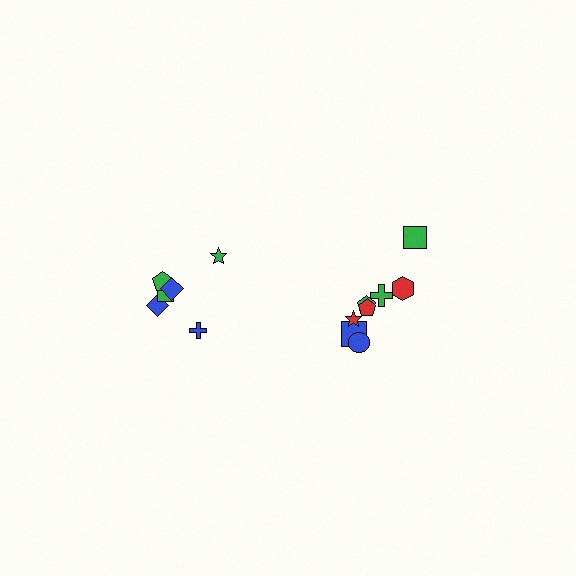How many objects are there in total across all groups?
There are 14 objects.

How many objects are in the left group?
There are 6 objects.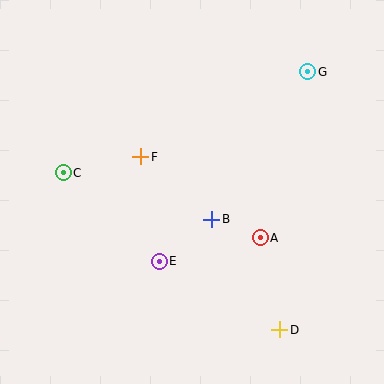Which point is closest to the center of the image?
Point B at (212, 219) is closest to the center.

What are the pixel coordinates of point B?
Point B is at (212, 219).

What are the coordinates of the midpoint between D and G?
The midpoint between D and G is at (294, 201).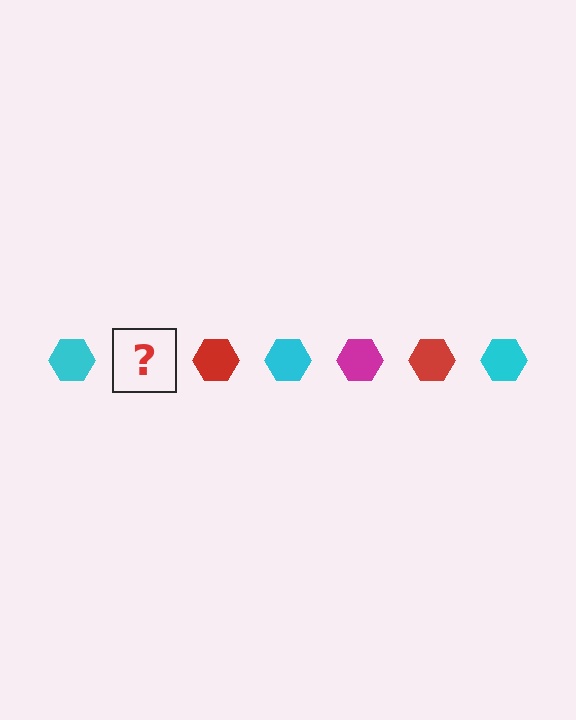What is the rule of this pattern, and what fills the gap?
The rule is that the pattern cycles through cyan, magenta, red hexagons. The gap should be filled with a magenta hexagon.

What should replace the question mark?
The question mark should be replaced with a magenta hexagon.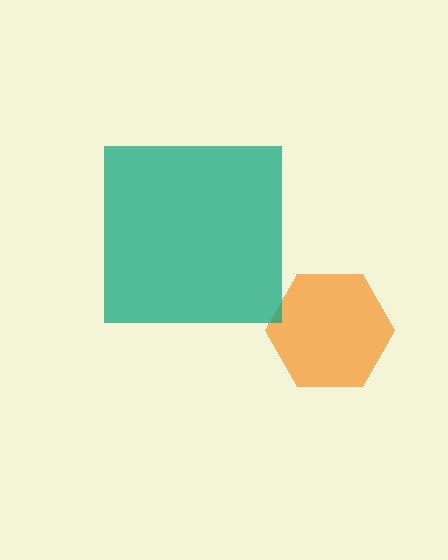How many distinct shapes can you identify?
There are 2 distinct shapes: an orange hexagon, a teal square.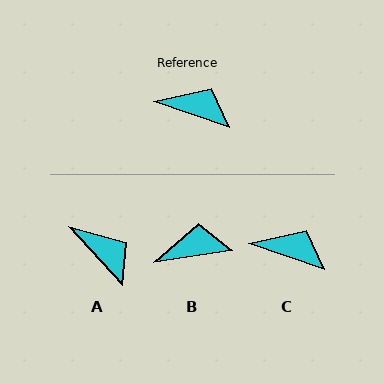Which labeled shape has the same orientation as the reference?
C.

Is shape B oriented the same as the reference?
No, it is off by about 27 degrees.